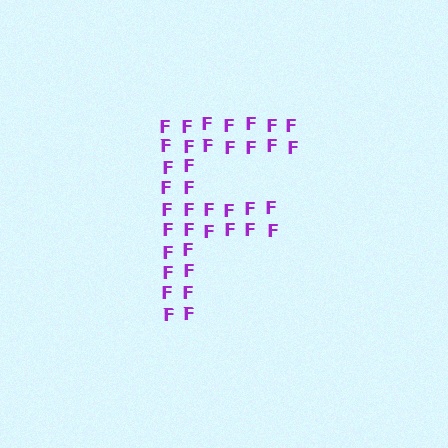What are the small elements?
The small elements are letter F's.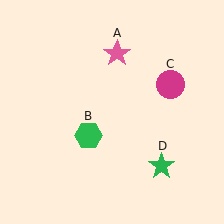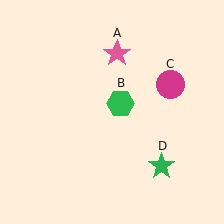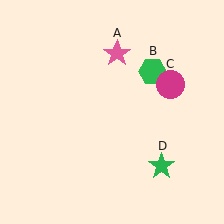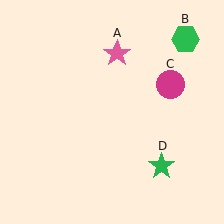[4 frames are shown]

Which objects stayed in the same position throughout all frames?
Pink star (object A) and magenta circle (object C) and green star (object D) remained stationary.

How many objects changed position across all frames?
1 object changed position: green hexagon (object B).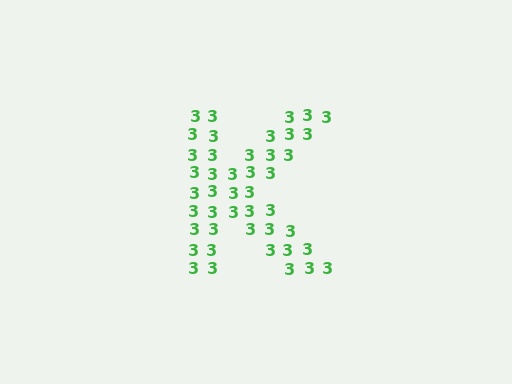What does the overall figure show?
The overall figure shows the letter K.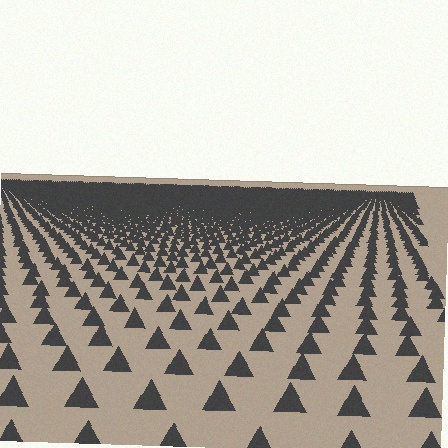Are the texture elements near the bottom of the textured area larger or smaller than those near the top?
Larger. Near the bottom, elements are closer to the viewer and appear at a bigger on-screen size.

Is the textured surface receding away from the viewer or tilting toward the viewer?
The surface is receding away from the viewer. Texture elements get smaller and denser toward the top.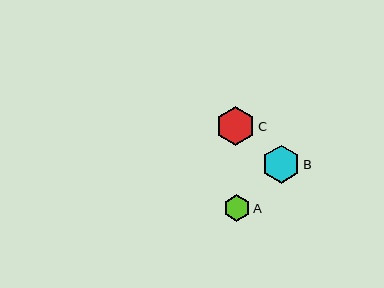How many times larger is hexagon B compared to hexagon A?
Hexagon B is approximately 1.4 times the size of hexagon A.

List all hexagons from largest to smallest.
From largest to smallest: C, B, A.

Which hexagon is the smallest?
Hexagon A is the smallest with a size of approximately 27 pixels.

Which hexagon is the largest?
Hexagon C is the largest with a size of approximately 39 pixels.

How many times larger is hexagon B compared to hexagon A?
Hexagon B is approximately 1.4 times the size of hexagon A.